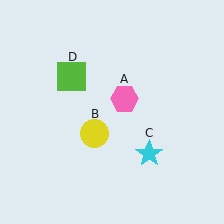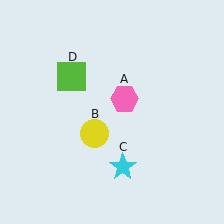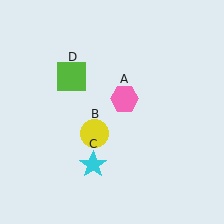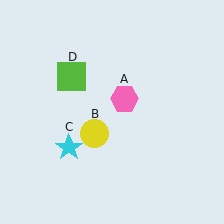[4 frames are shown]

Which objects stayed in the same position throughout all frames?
Pink hexagon (object A) and yellow circle (object B) and lime square (object D) remained stationary.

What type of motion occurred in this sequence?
The cyan star (object C) rotated clockwise around the center of the scene.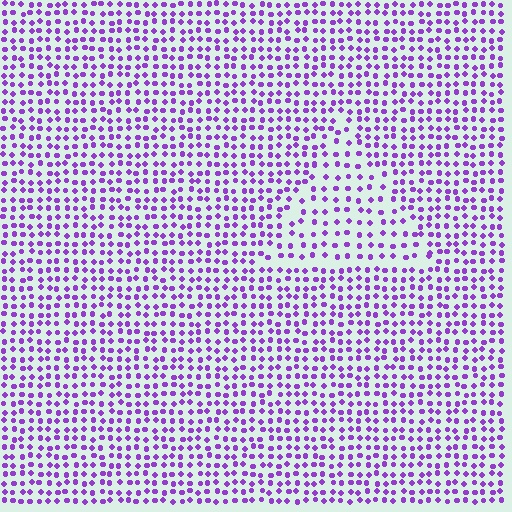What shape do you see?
I see a triangle.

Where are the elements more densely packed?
The elements are more densely packed outside the triangle boundary.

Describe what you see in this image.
The image contains small purple elements arranged at two different densities. A triangle-shaped region is visible where the elements are less densely packed than the surrounding area.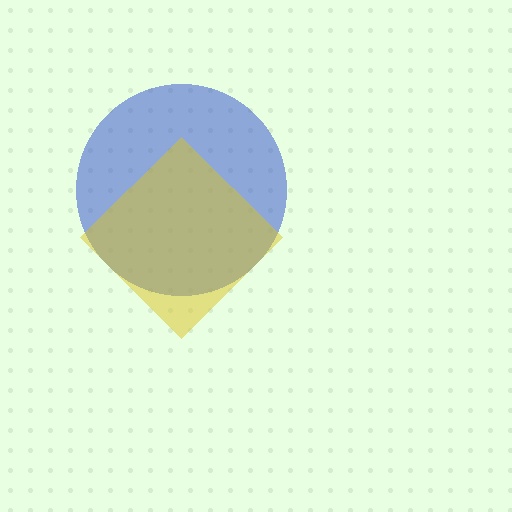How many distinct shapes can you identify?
There are 2 distinct shapes: a blue circle, a yellow diamond.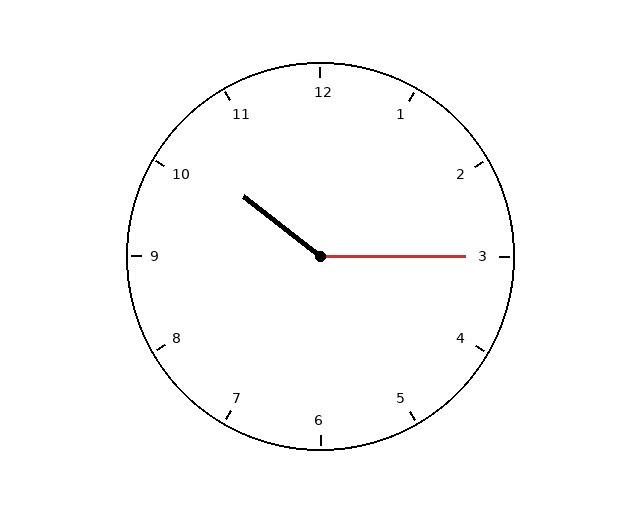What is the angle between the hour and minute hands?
Approximately 142 degrees.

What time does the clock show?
10:15.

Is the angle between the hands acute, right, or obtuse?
It is obtuse.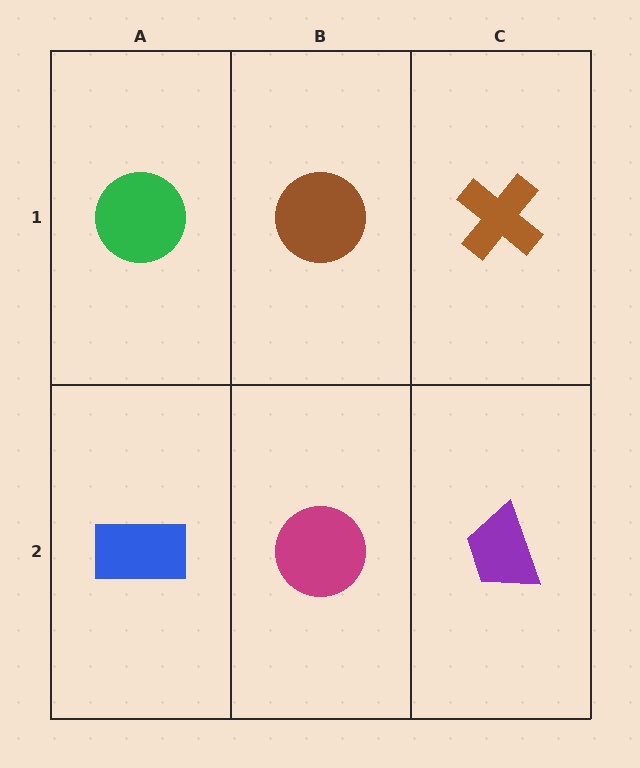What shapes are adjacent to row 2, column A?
A green circle (row 1, column A), a magenta circle (row 2, column B).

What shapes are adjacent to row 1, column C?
A purple trapezoid (row 2, column C), a brown circle (row 1, column B).